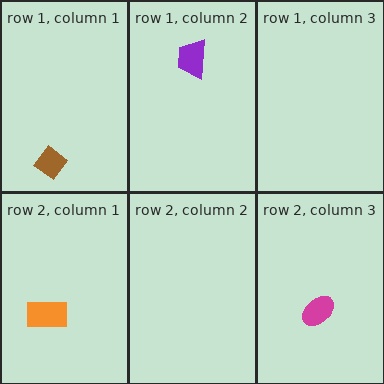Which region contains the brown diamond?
The row 1, column 1 region.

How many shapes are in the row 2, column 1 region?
1.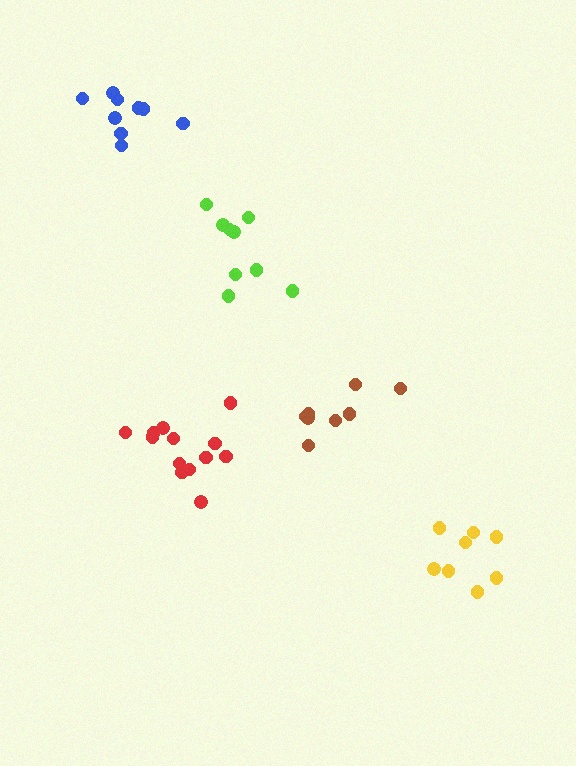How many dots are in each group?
Group 1: 8 dots, Group 2: 9 dots, Group 3: 8 dots, Group 4: 13 dots, Group 5: 9 dots (47 total).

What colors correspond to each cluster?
The clusters are colored: brown, lime, yellow, red, blue.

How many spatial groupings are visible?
There are 5 spatial groupings.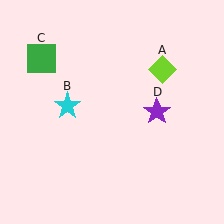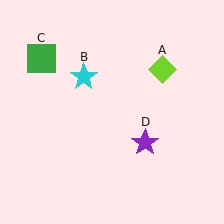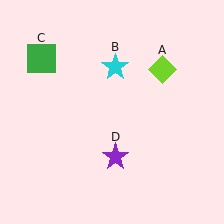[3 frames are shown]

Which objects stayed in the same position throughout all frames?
Lime diamond (object A) and green square (object C) remained stationary.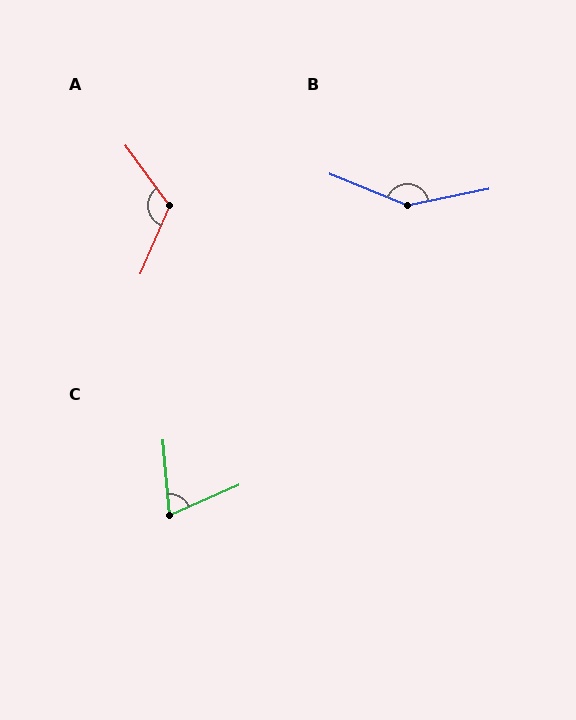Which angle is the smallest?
C, at approximately 71 degrees.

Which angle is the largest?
B, at approximately 146 degrees.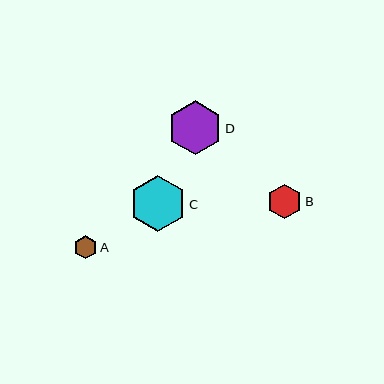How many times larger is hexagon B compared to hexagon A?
Hexagon B is approximately 1.5 times the size of hexagon A.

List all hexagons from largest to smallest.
From largest to smallest: C, D, B, A.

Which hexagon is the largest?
Hexagon C is the largest with a size of approximately 56 pixels.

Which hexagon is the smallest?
Hexagon A is the smallest with a size of approximately 24 pixels.